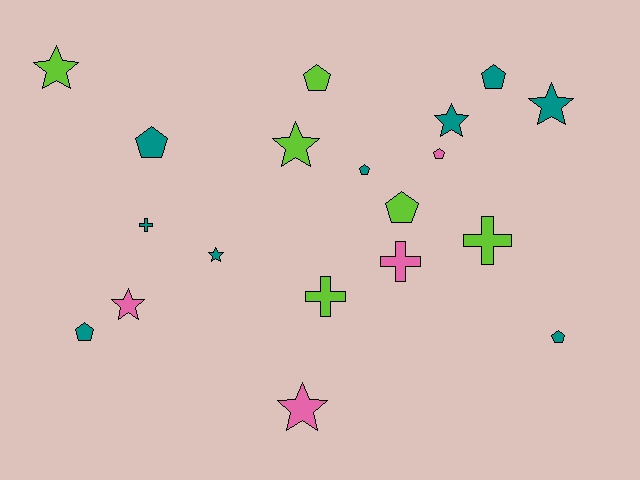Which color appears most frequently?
Teal, with 9 objects.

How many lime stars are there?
There are 2 lime stars.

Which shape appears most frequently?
Pentagon, with 8 objects.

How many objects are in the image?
There are 19 objects.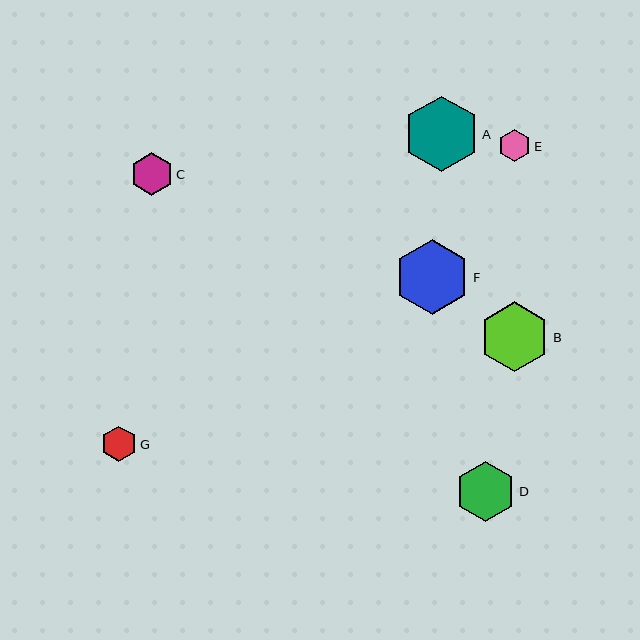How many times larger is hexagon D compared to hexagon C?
Hexagon D is approximately 1.4 times the size of hexagon C.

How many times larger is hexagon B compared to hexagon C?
Hexagon B is approximately 1.7 times the size of hexagon C.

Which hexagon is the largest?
Hexagon A is the largest with a size of approximately 76 pixels.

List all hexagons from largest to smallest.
From largest to smallest: A, F, B, D, C, G, E.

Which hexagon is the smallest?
Hexagon E is the smallest with a size of approximately 32 pixels.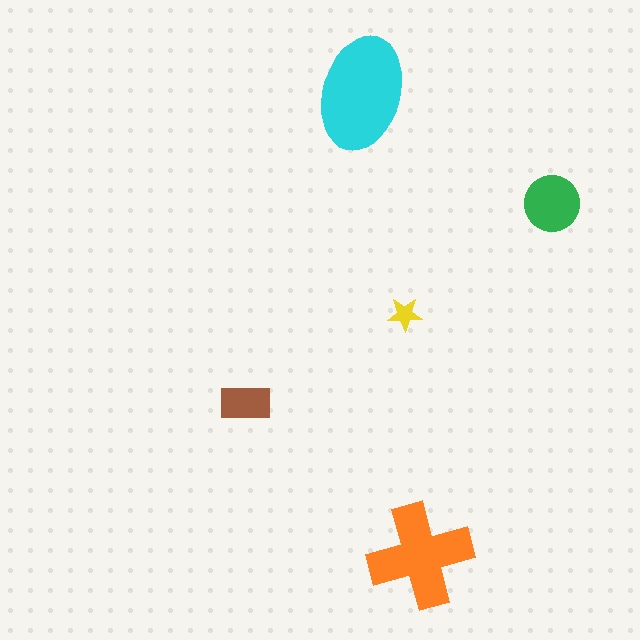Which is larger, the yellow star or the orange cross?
The orange cross.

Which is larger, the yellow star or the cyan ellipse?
The cyan ellipse.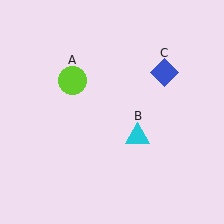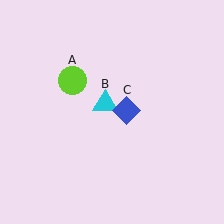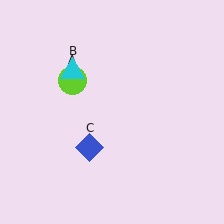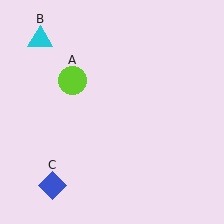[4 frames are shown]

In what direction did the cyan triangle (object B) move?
The cyan triangle (object B) moved up and to the left.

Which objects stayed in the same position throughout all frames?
Lime circle (object A) remained stationary.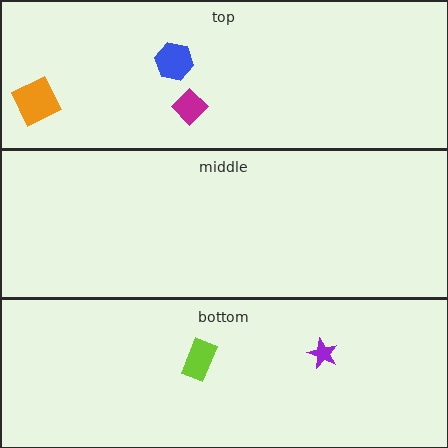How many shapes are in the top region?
3.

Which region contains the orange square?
The top region.